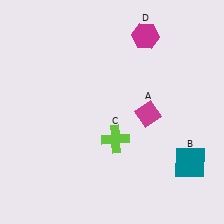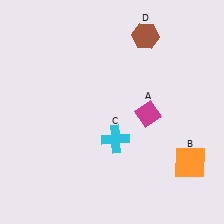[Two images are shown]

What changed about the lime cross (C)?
In Image 1, C is lime. In Image 2, it changed to cyan.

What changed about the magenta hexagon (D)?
In Image 1, D is magenta. In Image 2, it changed to brown.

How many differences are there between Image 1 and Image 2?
There are 3 differences between the two images.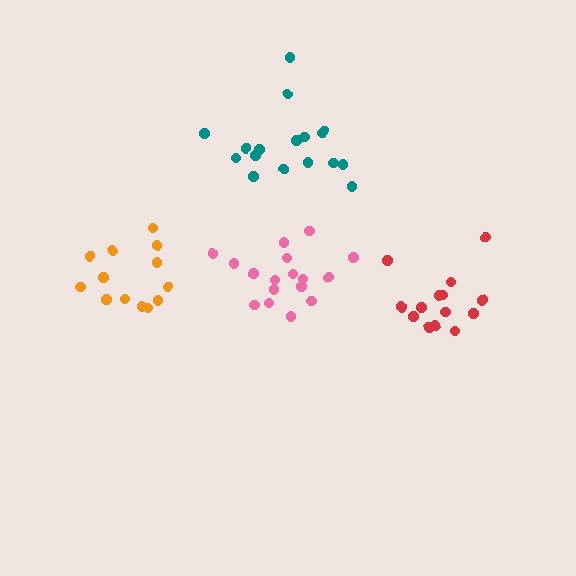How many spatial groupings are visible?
There are 4 spatial groupings.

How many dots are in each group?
Group 1: 15 dots, Group 2: 13 dots, Group 3: 17 dots, Group 4: 17 dots (62 total).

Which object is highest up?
The teal cluster is topmost.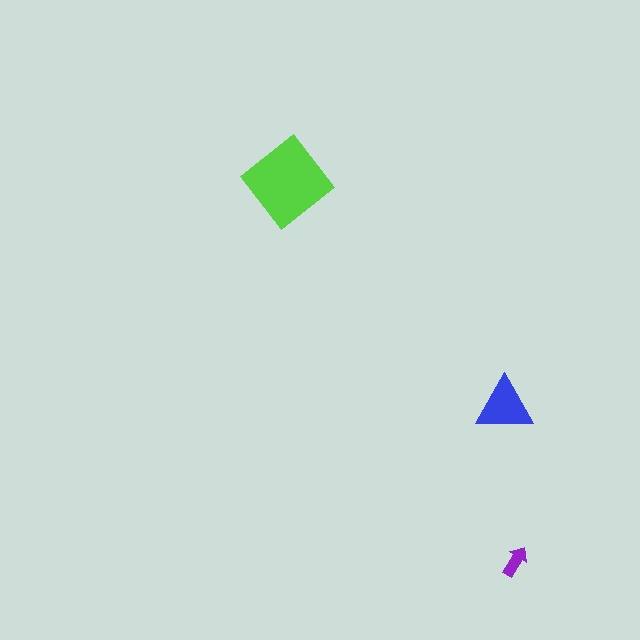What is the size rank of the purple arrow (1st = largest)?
3rd.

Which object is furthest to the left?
The lime diamond is leftmost.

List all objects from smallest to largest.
The purple arrow, the blue triangle, the lime diamond.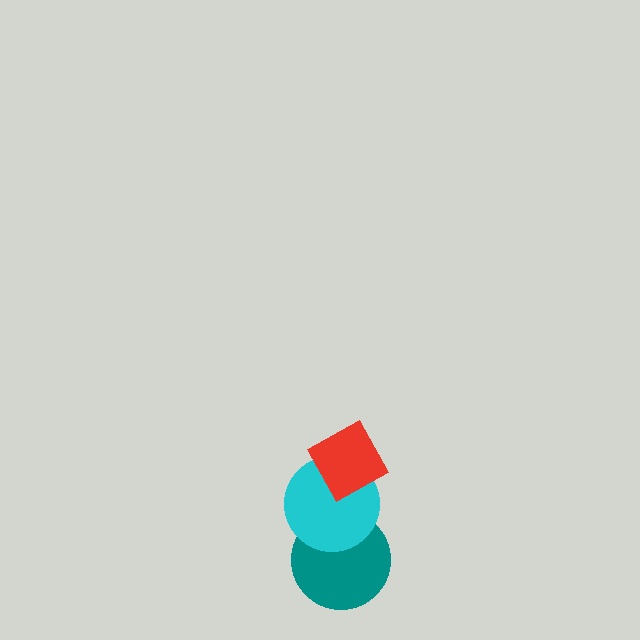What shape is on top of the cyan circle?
The red diamond is on top of the cyan circle.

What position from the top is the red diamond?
The red diamond is 1st from the top.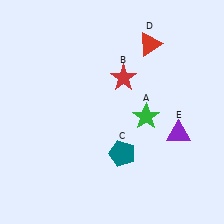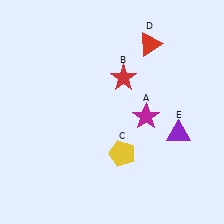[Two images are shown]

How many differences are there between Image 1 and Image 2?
There are 2 differences between the two images.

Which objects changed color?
A changed from green to magenta. C changed from teal to yellow.